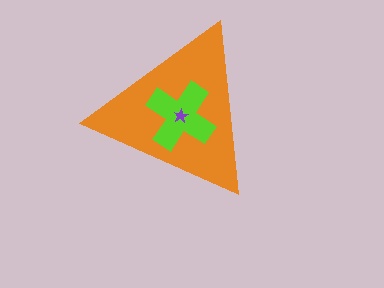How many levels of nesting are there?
3.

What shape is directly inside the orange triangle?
The lime cross.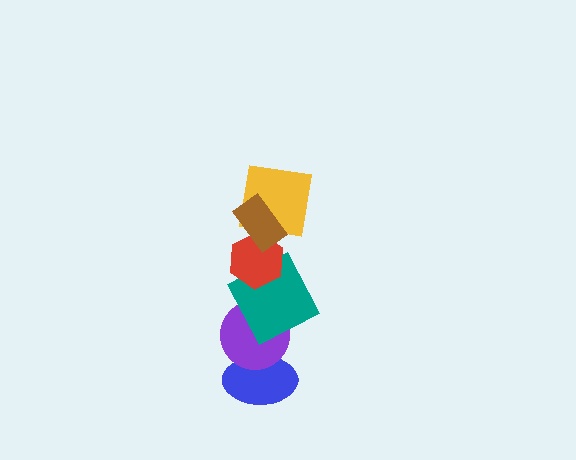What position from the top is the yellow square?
The yellow square is 2nd from the top.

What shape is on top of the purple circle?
The teal square is on top of the purple circle.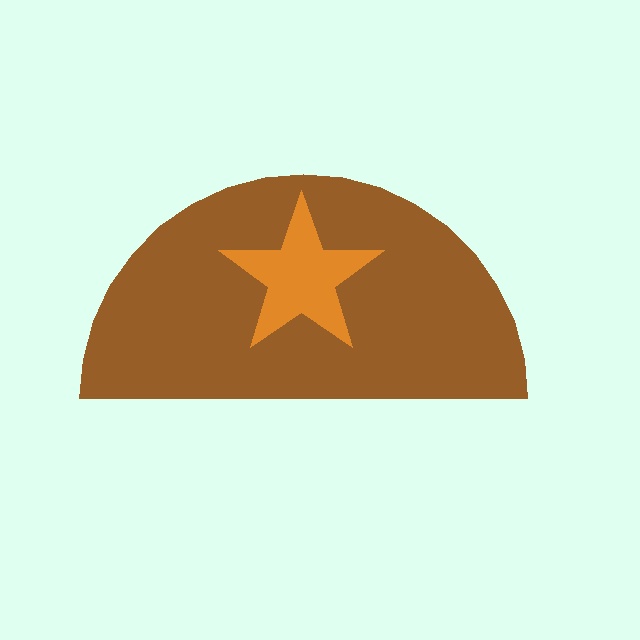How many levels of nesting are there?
2.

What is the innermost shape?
The orange star.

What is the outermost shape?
The brown semicircle.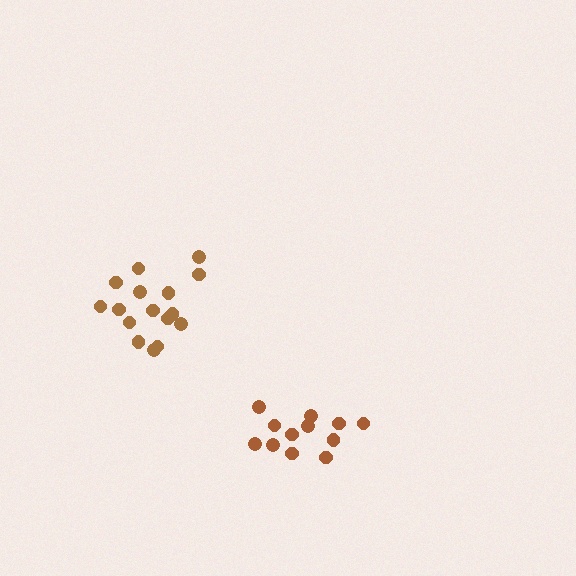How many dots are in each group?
Group 1: 12 dots, Group 2: 16 dots (28 total).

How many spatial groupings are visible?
There are 2 spatial groupings.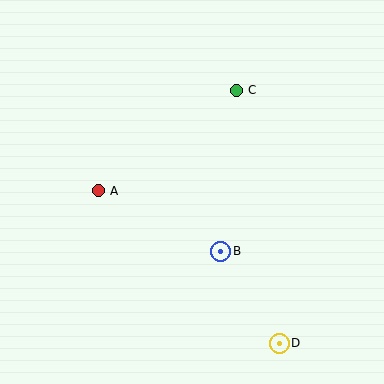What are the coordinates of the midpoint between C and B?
The midpoint between C and B is at (228, 171).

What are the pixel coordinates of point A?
Point A is at (98, 191).